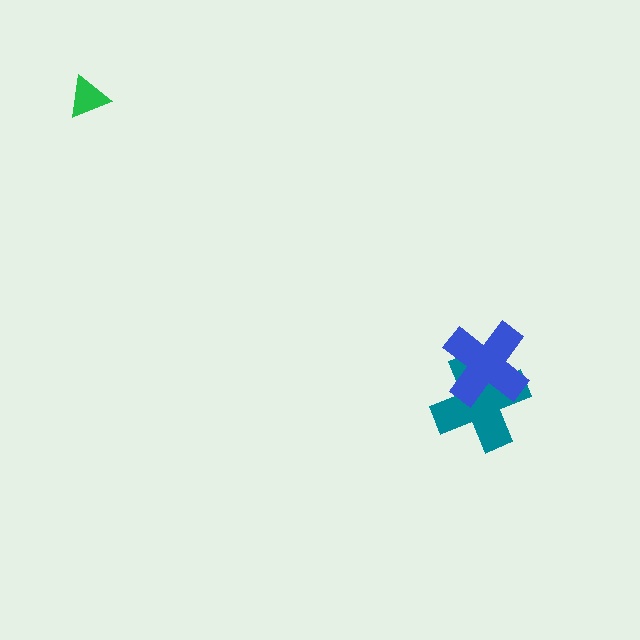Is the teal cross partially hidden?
Yes, it is partially covered by another shape.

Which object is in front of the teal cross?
The blue cross is in front of the teal cross.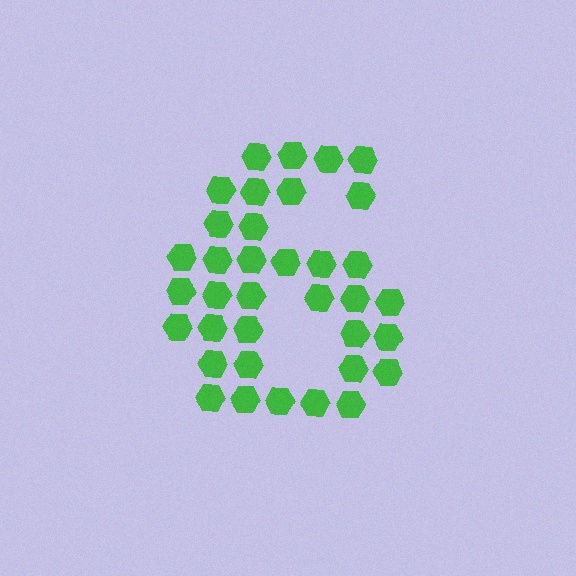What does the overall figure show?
The overall figure shows the digit 6.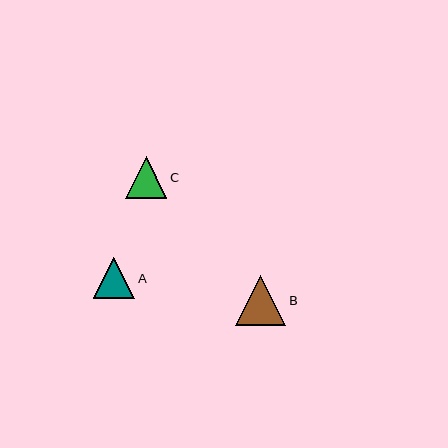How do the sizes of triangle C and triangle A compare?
Triangle C and triangle A are approximately the same size.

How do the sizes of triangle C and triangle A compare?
Triangle C and triangle A are approximately the same size.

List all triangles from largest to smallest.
From largest to smallest: B, C, A.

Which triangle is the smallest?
Triangle A is the smallest with a size of approximately 41 pixels.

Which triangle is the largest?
Triangle B is the largest with a size of approximately 50 pixels.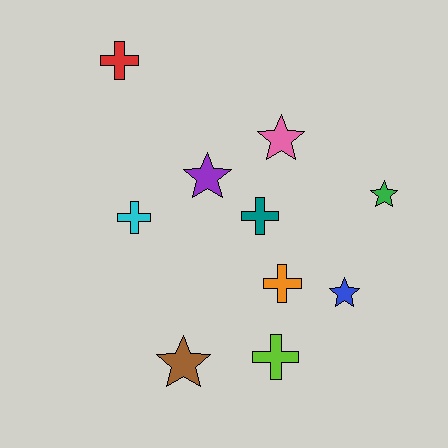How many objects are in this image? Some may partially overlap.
There are 10 objects.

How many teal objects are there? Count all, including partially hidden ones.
There is 1 teal object.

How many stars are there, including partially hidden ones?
There are 5 stars.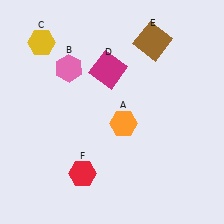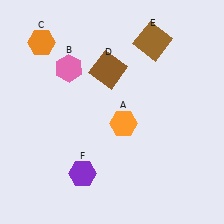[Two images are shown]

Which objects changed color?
C changed from yellow to orange. D changed from magenta to brown. F changed from red to purple.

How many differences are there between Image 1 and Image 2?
There are 3 differences between the two images.